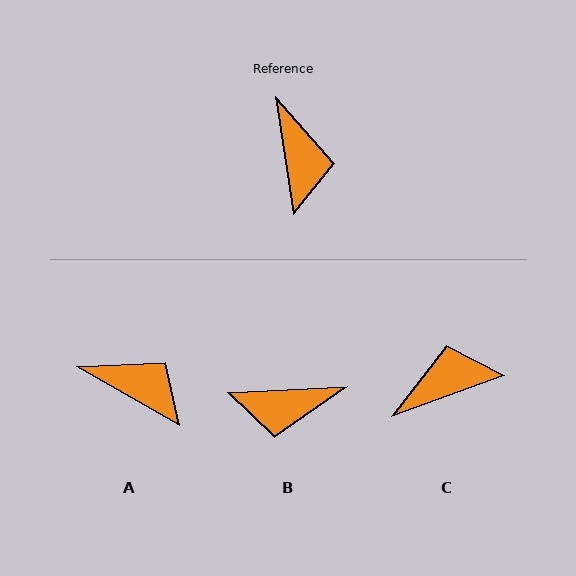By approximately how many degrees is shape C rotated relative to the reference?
Approximately 101 degrees counter-clockwise.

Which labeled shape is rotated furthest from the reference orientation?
C, about 101 degrees away.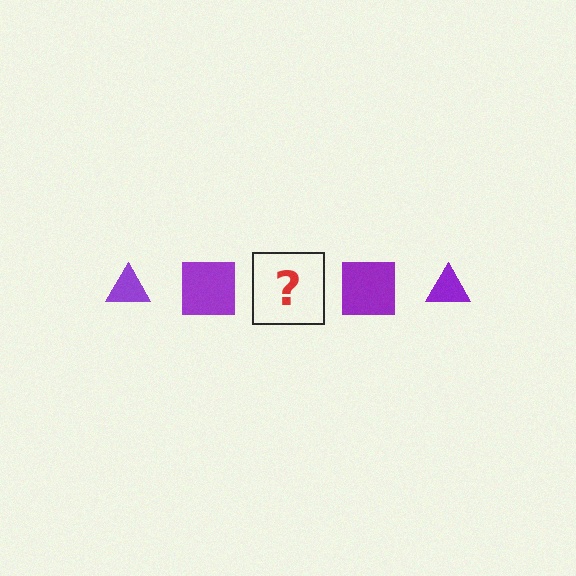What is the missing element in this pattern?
The missing element is a purple triangle.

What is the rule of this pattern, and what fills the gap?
The rule is that the pattern cycles through triangle, square shapes in purple. The gap should be filled with a purple triangle.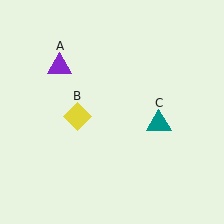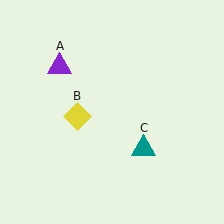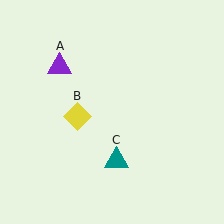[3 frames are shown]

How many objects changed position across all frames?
1 object changed position: teal triangle (object C).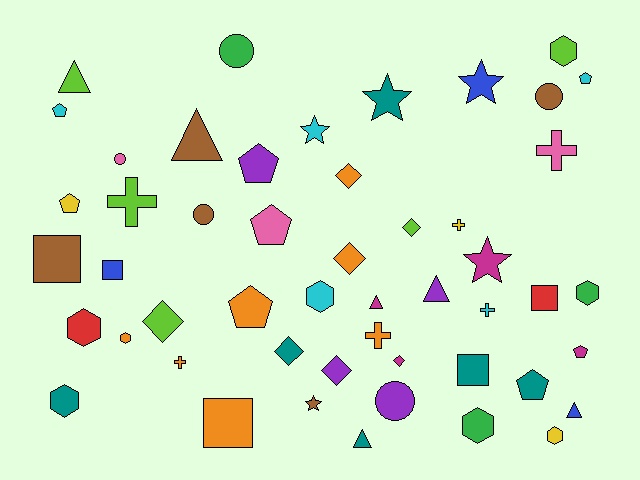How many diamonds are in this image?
There are 7 diamonds.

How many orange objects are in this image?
There are 7 orange objects.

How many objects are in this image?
There are 50 objects.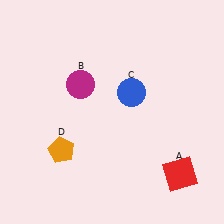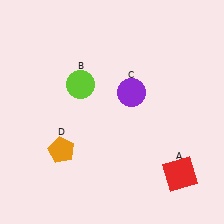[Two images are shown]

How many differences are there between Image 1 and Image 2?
There are 2 differences between the two images.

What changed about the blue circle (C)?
In Image 1, C is blue. In Image 2, it changed to purple.